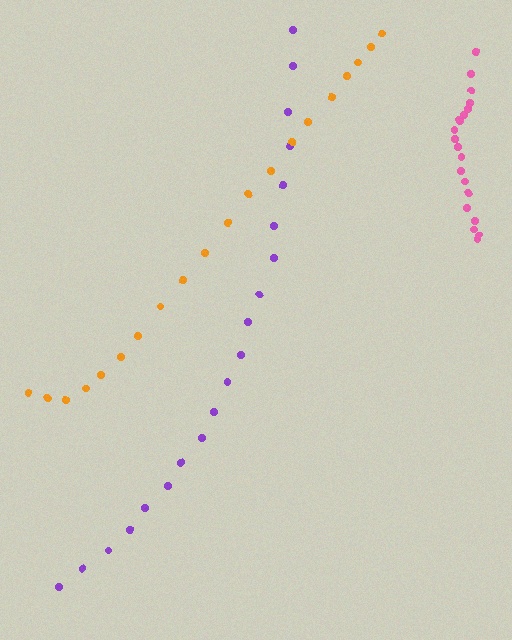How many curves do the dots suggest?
There are 3 distinct paths.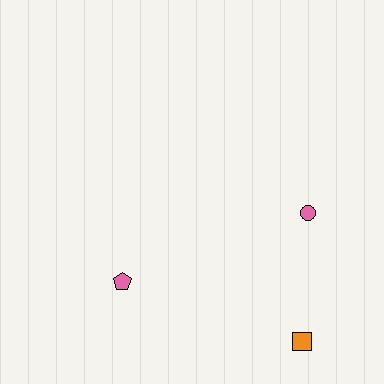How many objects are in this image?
There are 3 objects.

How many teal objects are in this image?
There are no teal objects.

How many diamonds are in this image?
There are no diamonds.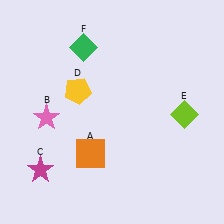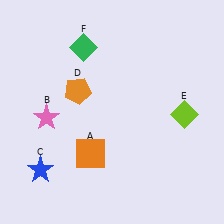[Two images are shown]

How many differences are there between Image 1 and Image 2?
There are 2 differences between the two images.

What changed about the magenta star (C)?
In Image 1, C is magenta. In Image 2, it changed to blue.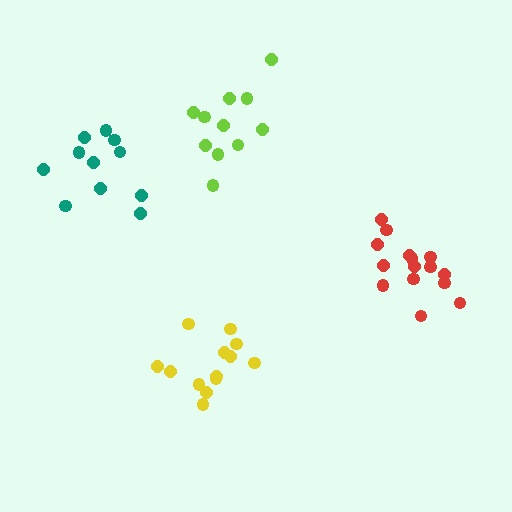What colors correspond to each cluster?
The clusters are colored: lime, yellow, red, teal.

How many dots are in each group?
Group 1: 11 dots, Group 2: 13 dots, Group 3: 15 dots, Group 4: 11 dots (50 total).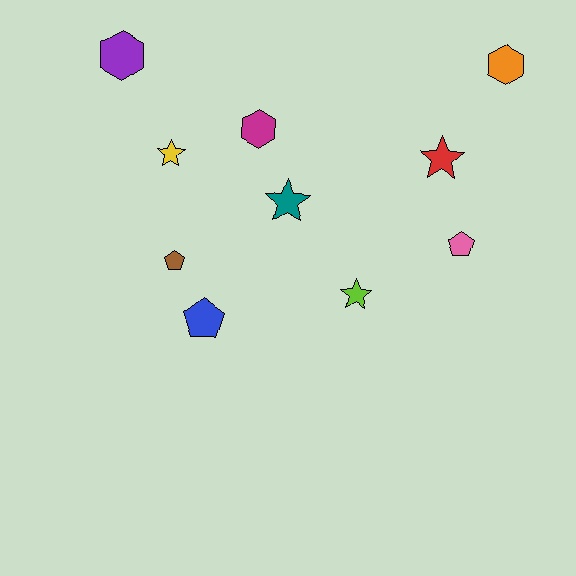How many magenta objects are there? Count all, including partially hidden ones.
There is 1 magenta object.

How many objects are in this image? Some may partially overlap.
There are 10 objects.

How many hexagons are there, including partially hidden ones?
There are 3 hexagons.